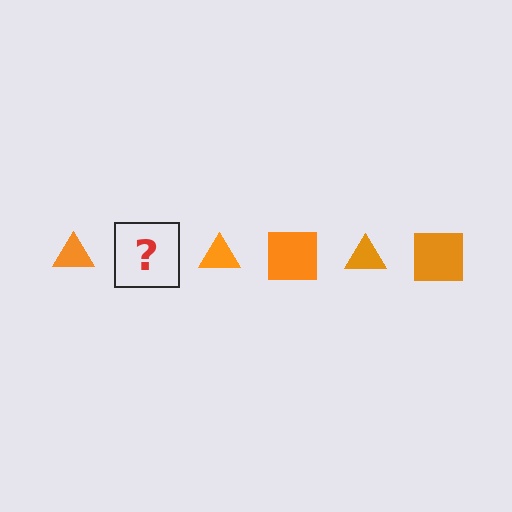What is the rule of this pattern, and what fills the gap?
The rule is that the pattern cycles through triangle, square shapes in orange. The gap should be filled with an orange square.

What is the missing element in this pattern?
The missing element is an orange square.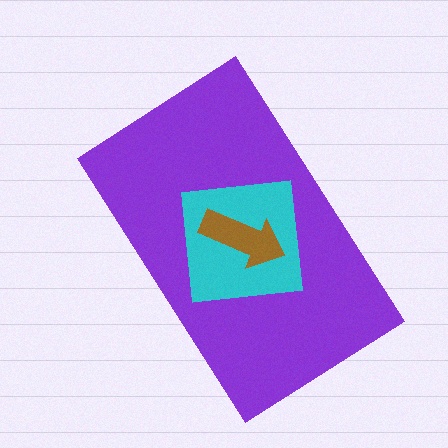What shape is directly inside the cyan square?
The brown arrow.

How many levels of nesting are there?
3.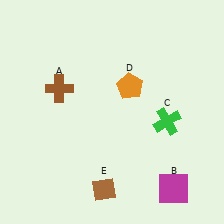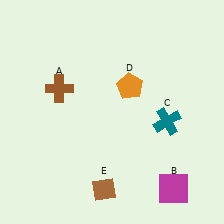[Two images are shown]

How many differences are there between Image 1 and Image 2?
There is 1 difference between the two images.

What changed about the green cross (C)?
In Image 1, C is green. In Image 2, it changed to teal.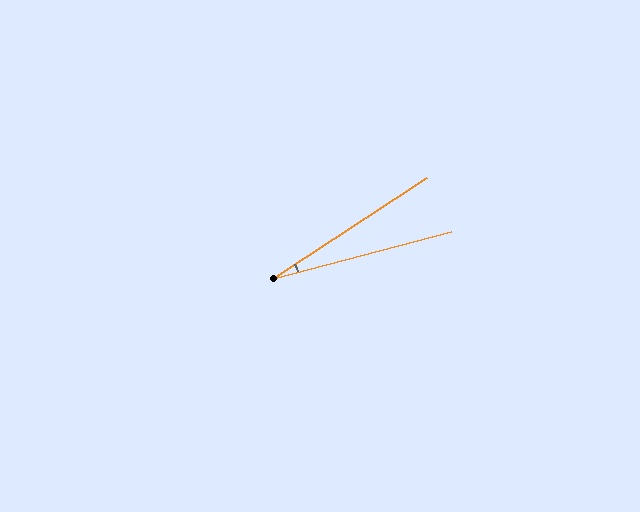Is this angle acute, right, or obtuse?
It is acute.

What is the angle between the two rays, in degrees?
Approximately 18 degrees.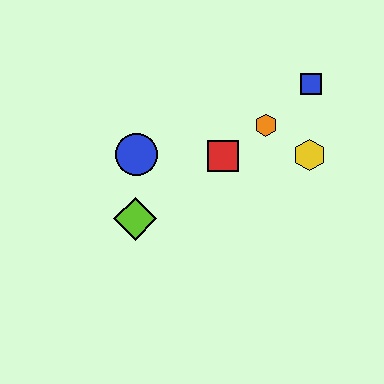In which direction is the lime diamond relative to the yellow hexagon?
The lime diamond is to the left of the yellow hexagon.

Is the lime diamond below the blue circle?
Yes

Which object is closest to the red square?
The orange hexagon is closest to the red square.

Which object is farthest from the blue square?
The lime diamond is farthest from the blue square.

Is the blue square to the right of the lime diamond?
Yes